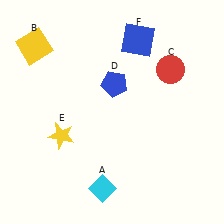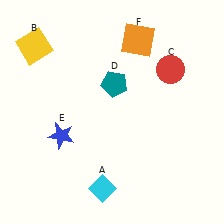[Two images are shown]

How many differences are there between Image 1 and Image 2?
There are 3 differences between the two images.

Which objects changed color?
D changed from blue to teal. E changed from yellow to blue. F changed from blue to orange.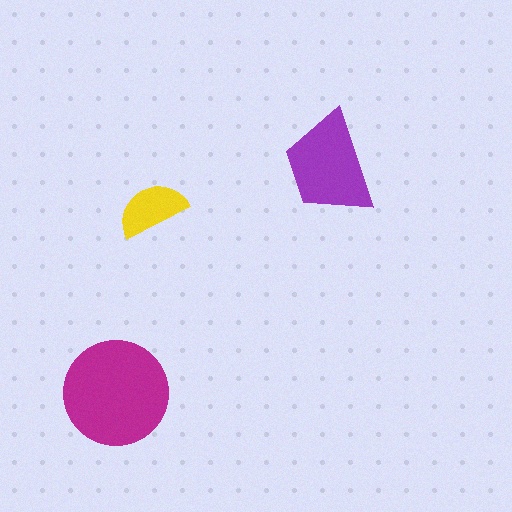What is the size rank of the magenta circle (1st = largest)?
1st.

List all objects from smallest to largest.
The yellow semicircle, the purple trapezoid, the magenta circle.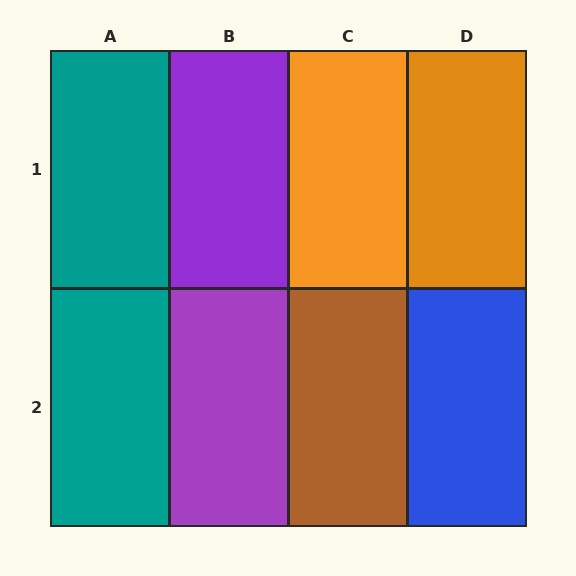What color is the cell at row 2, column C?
Brown.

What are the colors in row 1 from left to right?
Teal, purple, orange, orange.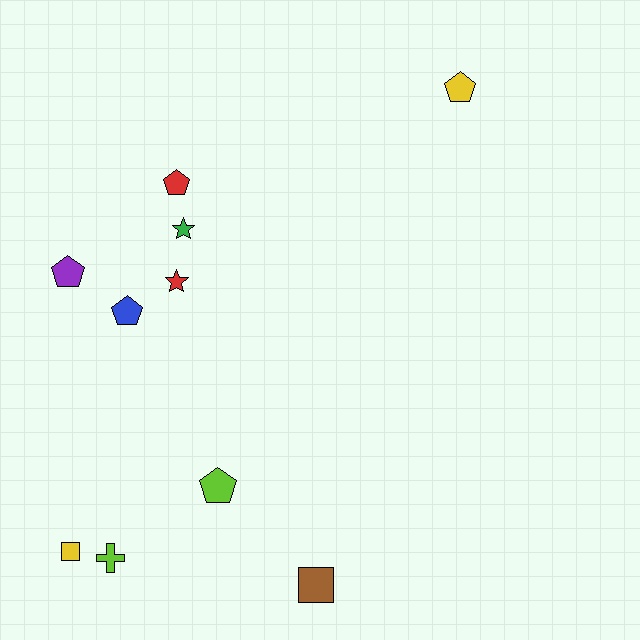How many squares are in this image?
There are 2 squares.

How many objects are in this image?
There are 10 objects.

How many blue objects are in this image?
There is 1 blue object.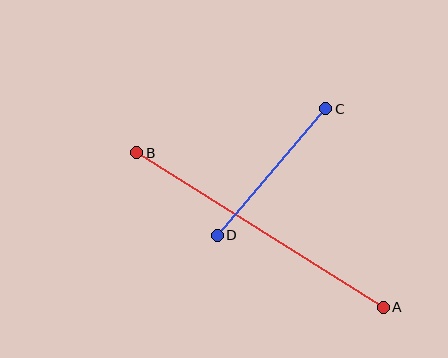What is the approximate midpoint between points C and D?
The midpoint is at approximately (271, 172) pixels.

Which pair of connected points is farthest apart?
Points A and B are farthest apart.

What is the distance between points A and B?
The distance is approximately 291 pixels.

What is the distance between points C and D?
The distance is approximately 167 pixels.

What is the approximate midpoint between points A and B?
The midpoint is at approximately (260, 230) pixels.